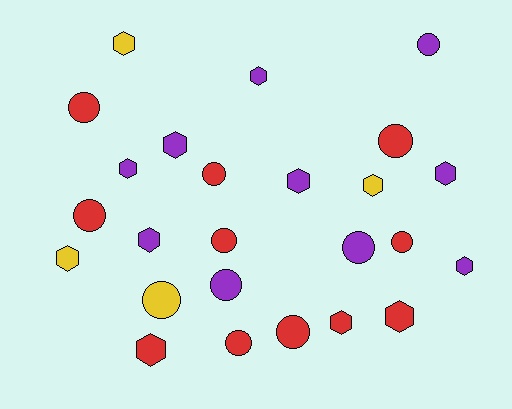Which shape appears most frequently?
Hexagon, with 13 objects.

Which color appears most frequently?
Red, with 11 objects.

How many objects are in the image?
There are 25 objects.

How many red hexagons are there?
There are 3 red hexagons.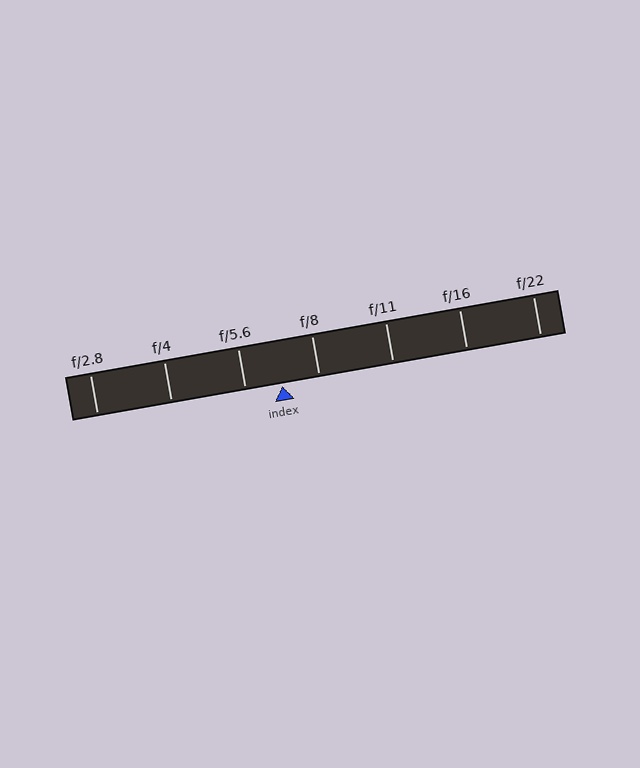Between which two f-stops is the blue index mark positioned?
The index mark is between f/5.6 and f/8.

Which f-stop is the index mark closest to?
The index mark is closest to f/5.6.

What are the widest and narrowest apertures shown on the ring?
The widest aperture shown is f/2.8 and the narrowest is f/22.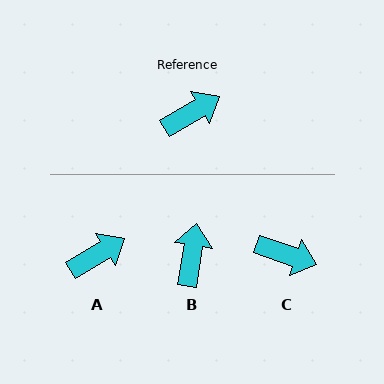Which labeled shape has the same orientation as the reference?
A.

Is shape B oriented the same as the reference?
No, it is off by about 50 degrees.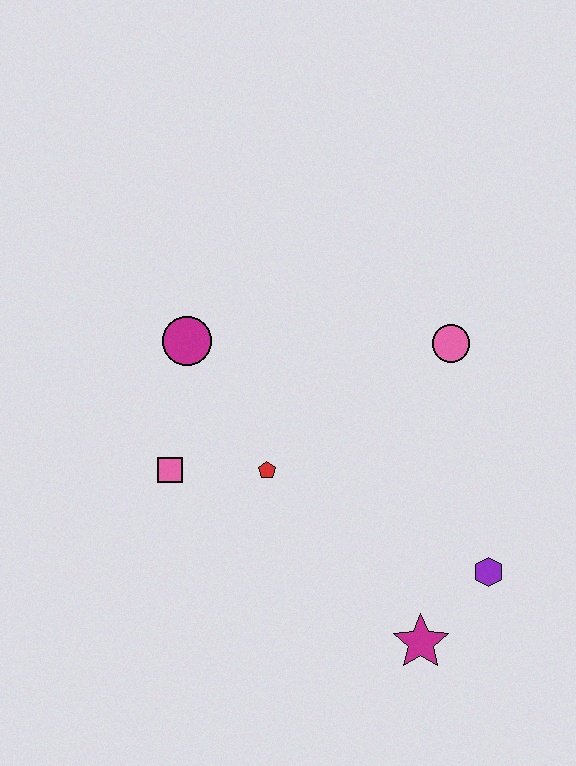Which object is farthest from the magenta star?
The magenta circle is farthest from the magenta star.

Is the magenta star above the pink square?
No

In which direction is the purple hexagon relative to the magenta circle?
The purple hexagon is to the right of the magenta circle.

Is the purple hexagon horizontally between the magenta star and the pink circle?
No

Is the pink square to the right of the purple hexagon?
No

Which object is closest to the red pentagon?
The pink square is closest to the red pentagon.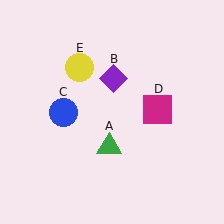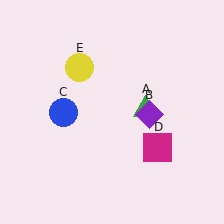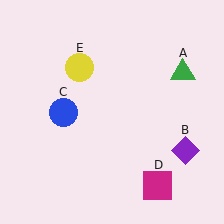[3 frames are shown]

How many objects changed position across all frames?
3 objects changed position: green triangle (object A), purple diamond (object B), magenta square (object D).